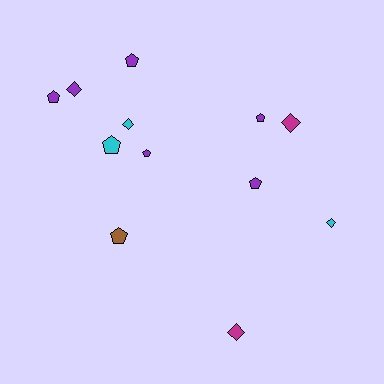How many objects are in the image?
There are 12 objects.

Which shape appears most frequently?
Pentagon, with 7 objects.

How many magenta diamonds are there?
There are 2 magenta diamonds.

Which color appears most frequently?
Purple, with 6 objects.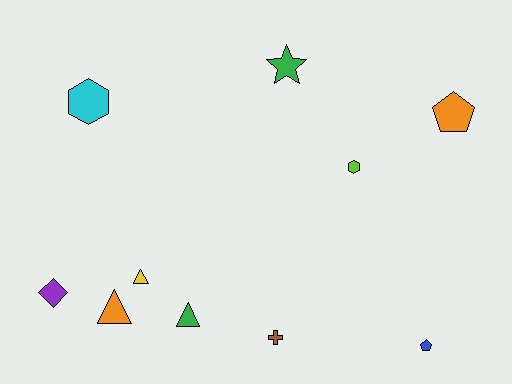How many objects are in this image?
There are 10 objects.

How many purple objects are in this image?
There is 1 purple object.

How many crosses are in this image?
There is 1 cross.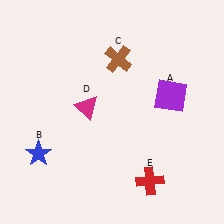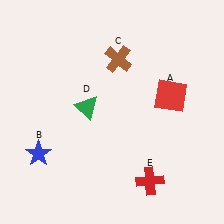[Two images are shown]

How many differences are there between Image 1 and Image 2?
There are 2 differences between the two images.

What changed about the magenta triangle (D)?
In Image 1, D is magenta. In Image 2, it changed to green.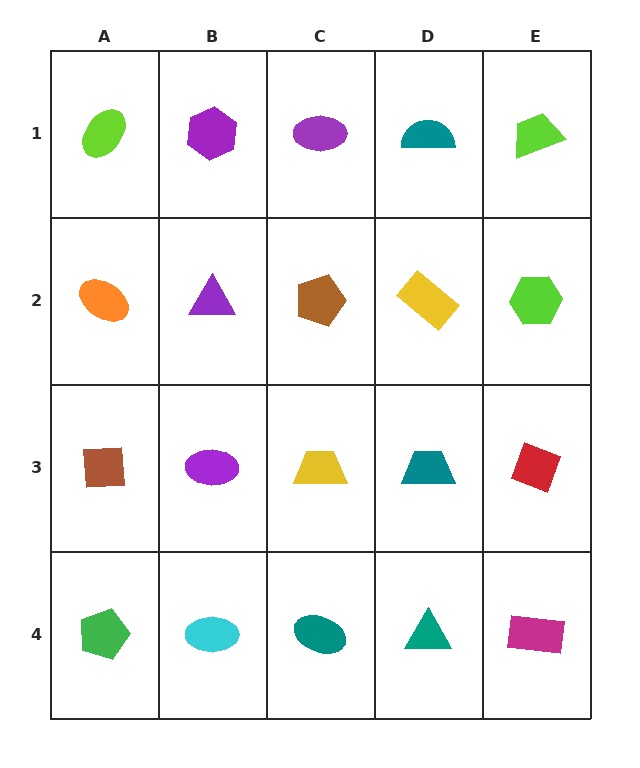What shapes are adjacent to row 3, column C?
A brown pentagon (row 2, column C), a teal ellipse (row 4, column C), a purple ellipse (row 3, column B), a teal trapezoid (row 3, column D).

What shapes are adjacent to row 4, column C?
A yellow trapezoid (row 3, column C), a cyan ellipse (row 4, column B), a teal triangle (row 4, column D).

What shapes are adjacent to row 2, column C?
A purple ellipse (row 1, column C), a yellow trapezoid (row 3, column C), a purple triangle (row 2, column B), a yellow rectangle (row 2, column D).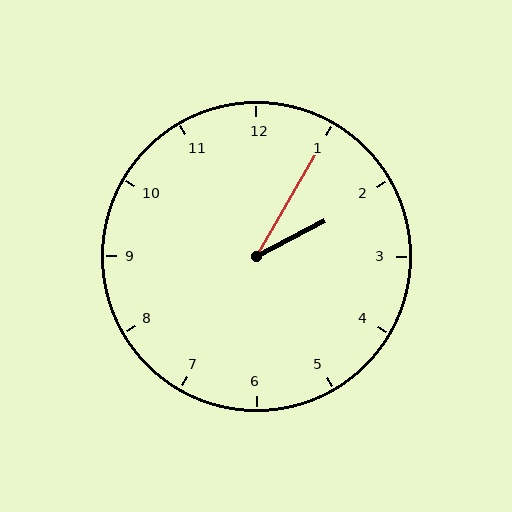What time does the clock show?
2:05.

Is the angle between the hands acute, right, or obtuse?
It is acute.